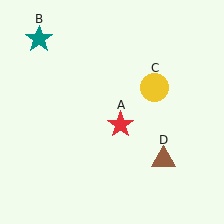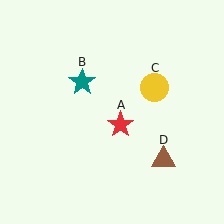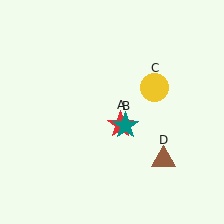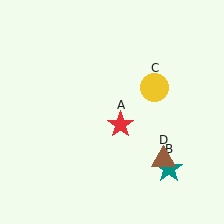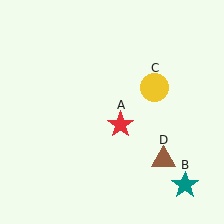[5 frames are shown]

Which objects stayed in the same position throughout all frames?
Red star (object A) and yellow circle (object C) and brown triangle (object D) remained stationary.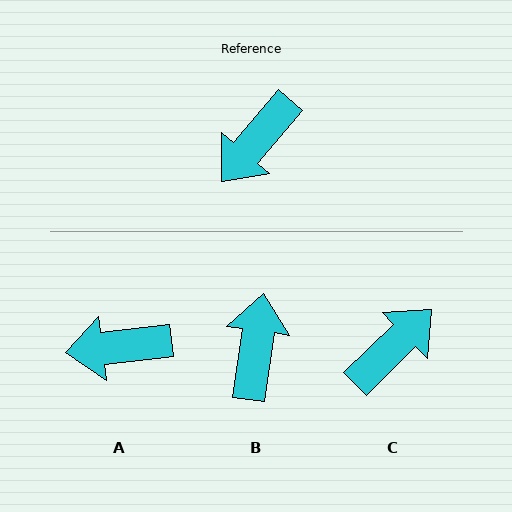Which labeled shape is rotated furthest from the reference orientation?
C, about 175 degrees away.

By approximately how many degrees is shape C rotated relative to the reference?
Approximately 175 degrees counter-clockwise.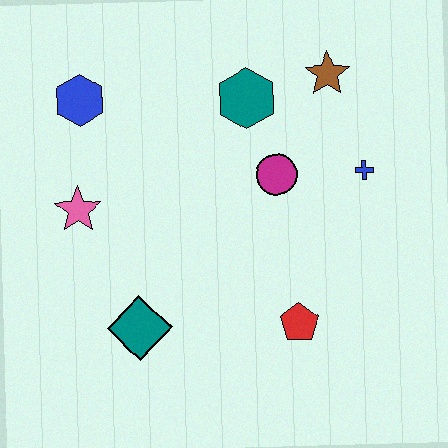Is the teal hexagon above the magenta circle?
Yes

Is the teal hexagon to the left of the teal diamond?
No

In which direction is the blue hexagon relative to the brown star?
The blue hexagon is to the left of the brown star.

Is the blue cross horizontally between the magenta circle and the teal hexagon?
No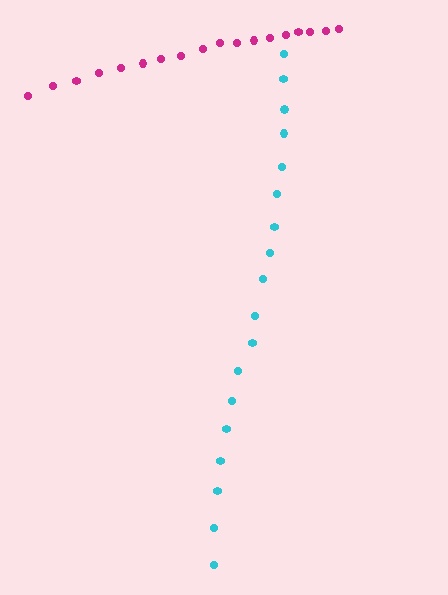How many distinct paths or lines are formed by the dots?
There are 2 distinct paths.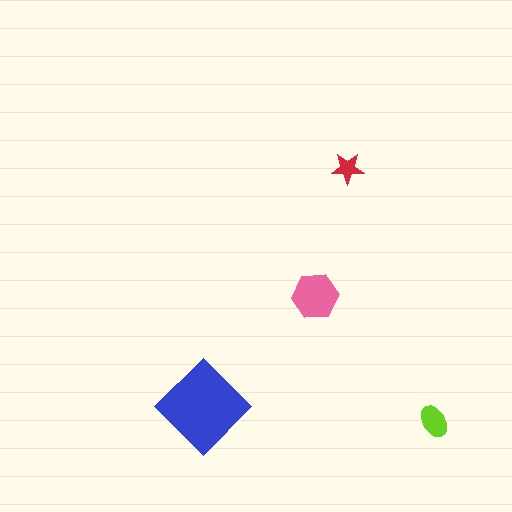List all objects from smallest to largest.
The red star, the lime ellipse, the pink hexagon, the blue diamond.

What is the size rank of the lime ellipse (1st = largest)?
3rd.